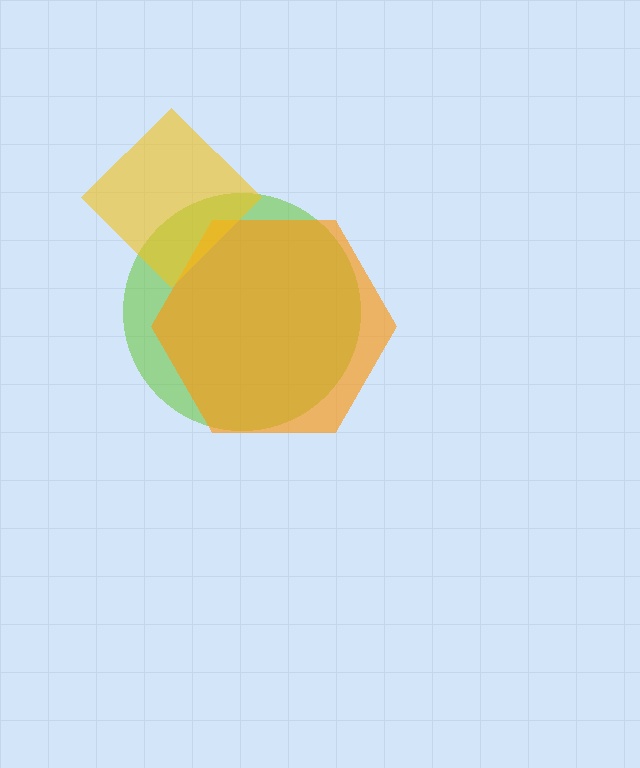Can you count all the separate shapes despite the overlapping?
Yes, there are 3 separate shapes.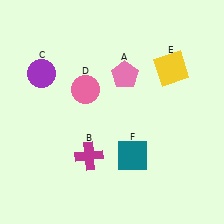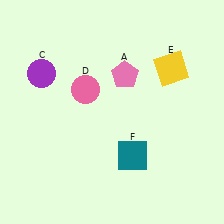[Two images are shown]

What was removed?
The magenta cross (B) was removed in Image 2.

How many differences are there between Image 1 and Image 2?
There is 1 difference between the two images.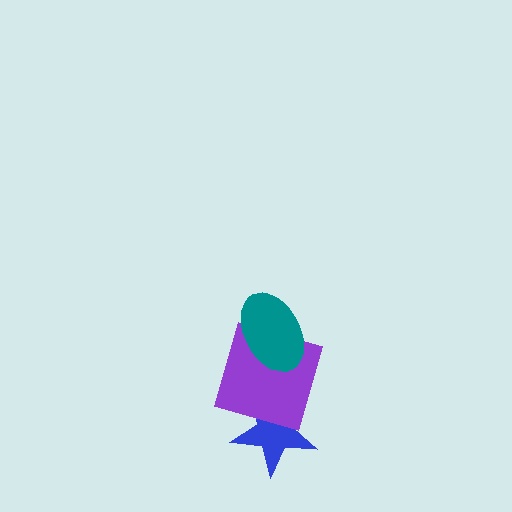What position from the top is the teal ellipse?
The teal ellipse is 1st from the top.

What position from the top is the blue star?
The blue star is 3rd from the top.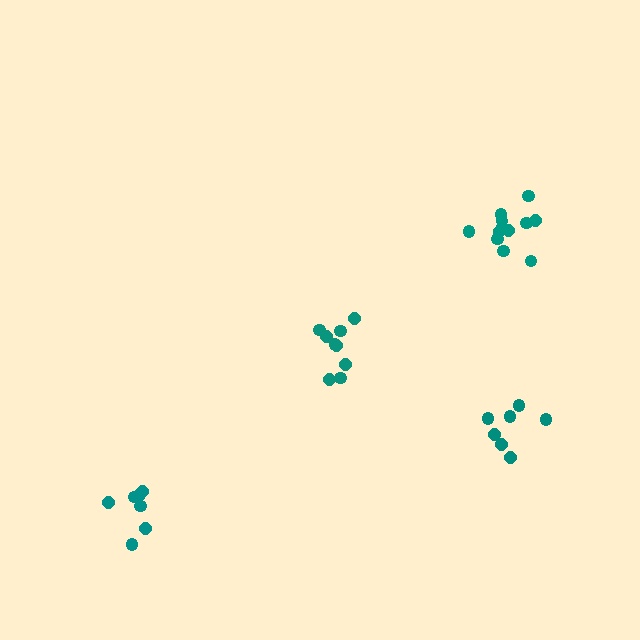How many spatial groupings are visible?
There are 4 spatial groupings.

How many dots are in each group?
Group 1: 12 dots, Group 2: 7 dots, Group 3: 7 dots, Group 4: 9 dots (35 total).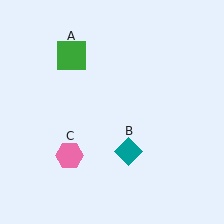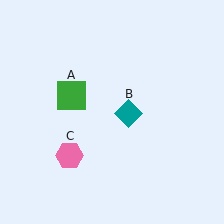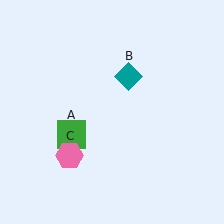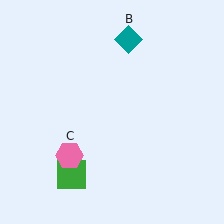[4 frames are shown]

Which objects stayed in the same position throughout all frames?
Pink hexagon (object C) remained stationary.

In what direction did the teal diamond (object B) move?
The teal diamond (object B) moved up.